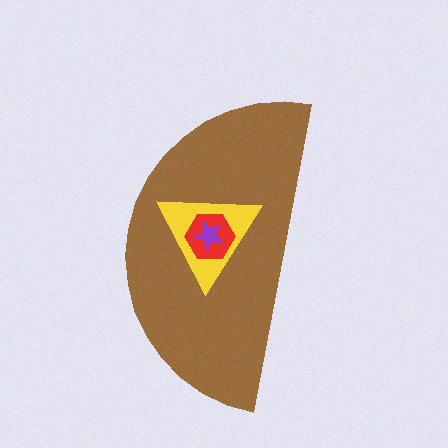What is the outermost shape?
The brown semicircle.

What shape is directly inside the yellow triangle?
The red hexagon.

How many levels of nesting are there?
4.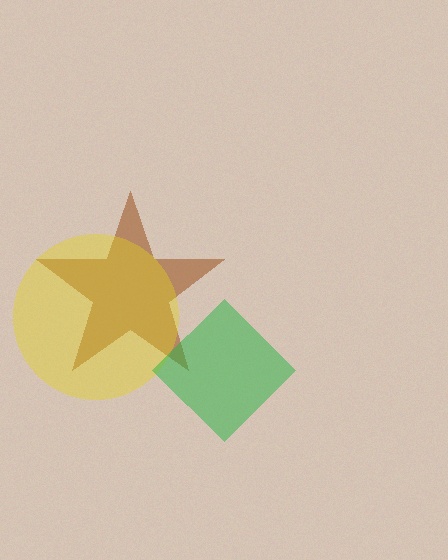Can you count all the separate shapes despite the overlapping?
Yes, there are 3 separate shapes.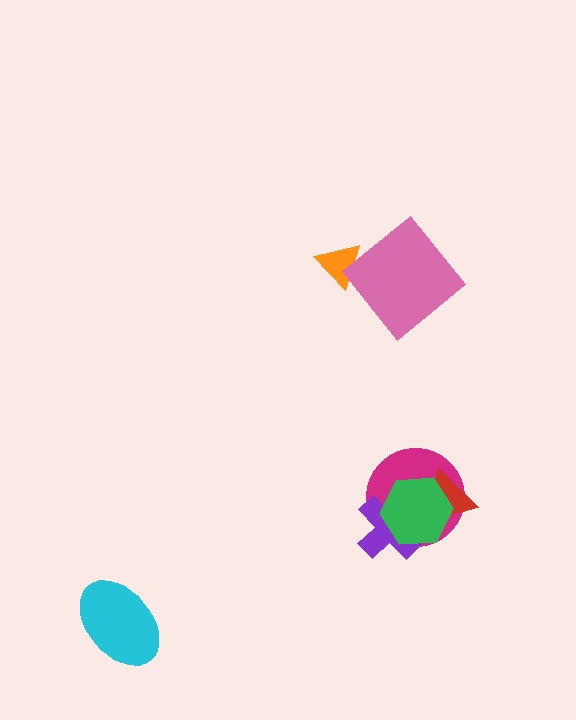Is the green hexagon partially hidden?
No, no other shape covers it.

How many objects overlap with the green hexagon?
3 objects overlap with the green hexagon.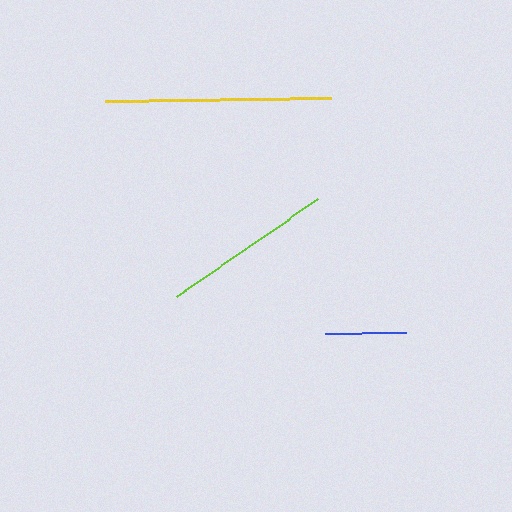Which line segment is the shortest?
The blue line is the shortest at approximately 81 pixels.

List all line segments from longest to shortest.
From longest to shortest: yellow, lime, blue.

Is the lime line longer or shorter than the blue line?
The lime line is longer than the blue line.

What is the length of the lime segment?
The lime segment is approximately 172 pixels long.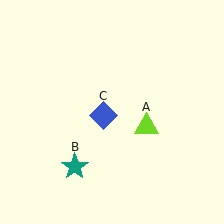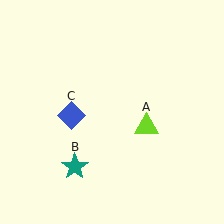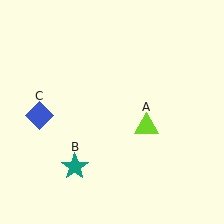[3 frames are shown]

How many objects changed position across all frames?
1 object changed position: blue diamond (object C).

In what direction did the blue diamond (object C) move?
The blue diamond (object C) moved left.